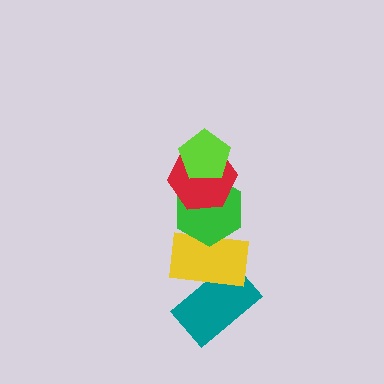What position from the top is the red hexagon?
The red hexagon is 2nd from the top.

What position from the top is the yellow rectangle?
The yellow rectangle is 4th from the top.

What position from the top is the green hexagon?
The green hexagon is 3rd from the top.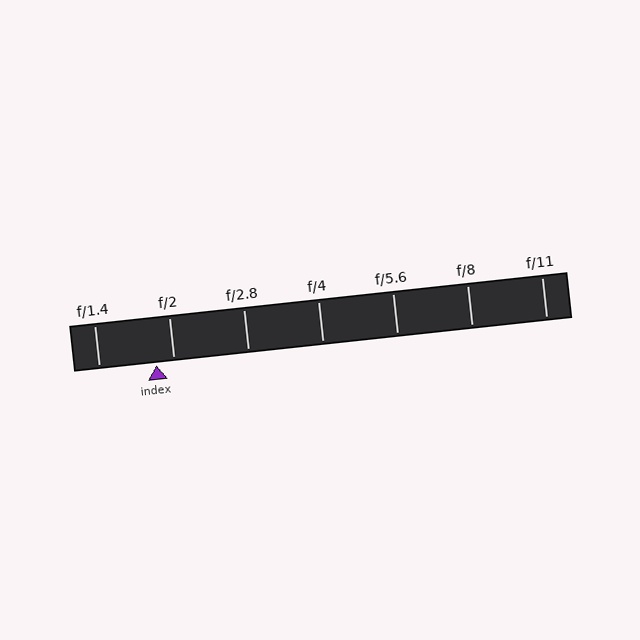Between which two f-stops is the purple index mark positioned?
The index mark is between f/1.4 and f/2.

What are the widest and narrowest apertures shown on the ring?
The widest aperture shown is f/1.4 and the narrowest is f/11.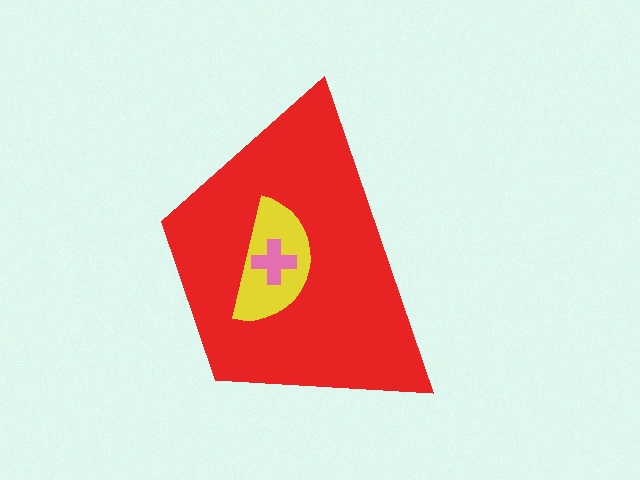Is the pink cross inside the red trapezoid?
Yes.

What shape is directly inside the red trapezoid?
The yellow semicircle.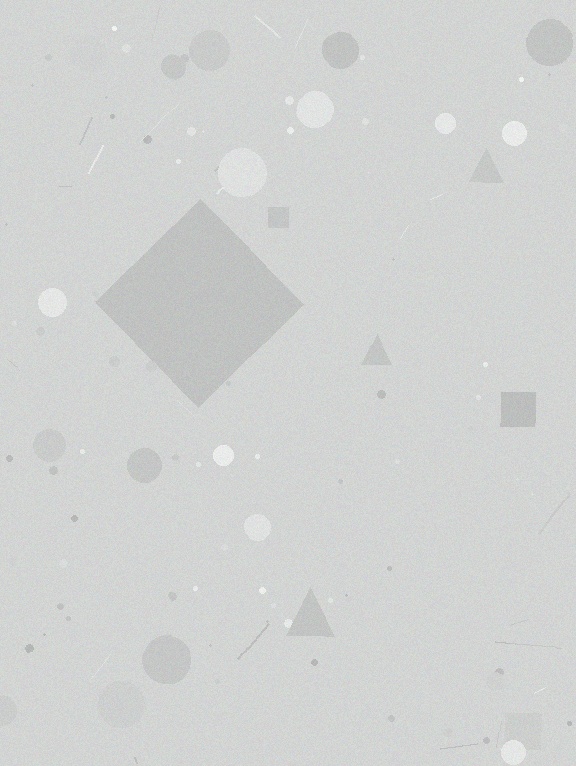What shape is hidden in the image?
A diamond is hidden in the image.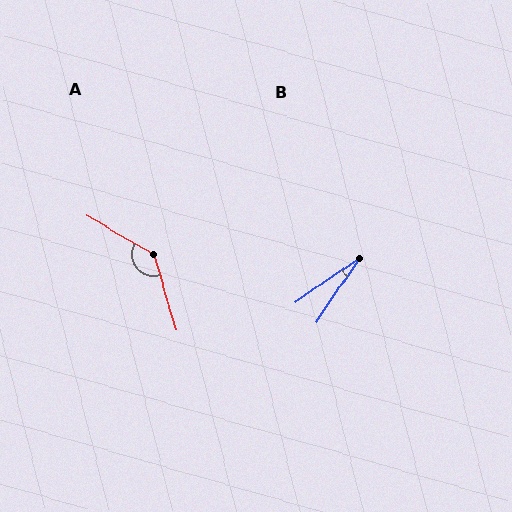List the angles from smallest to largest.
B (21°), A (136°).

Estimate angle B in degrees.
Approximately 21 degrees.